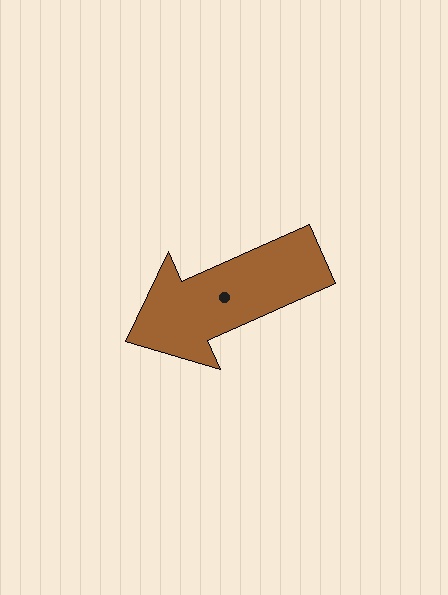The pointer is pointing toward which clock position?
Roughly 8 o'clock.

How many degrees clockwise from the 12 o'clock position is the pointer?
Approximately 246 degrees.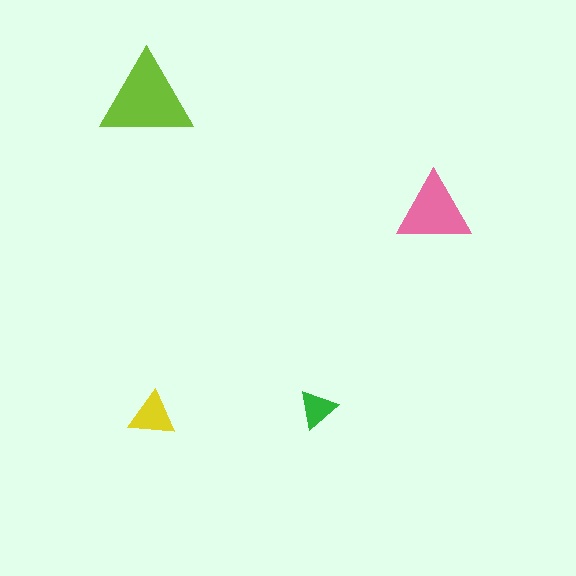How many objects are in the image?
There are 4 objects in the image.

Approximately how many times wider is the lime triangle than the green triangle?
About 2.5 times wider.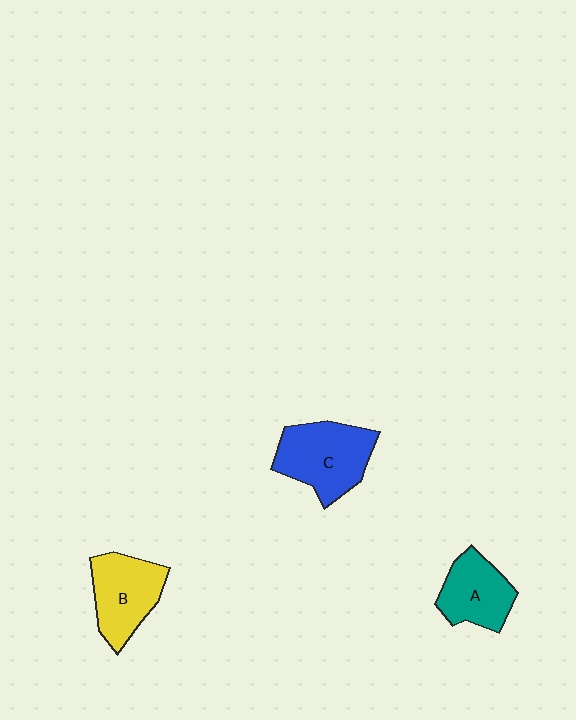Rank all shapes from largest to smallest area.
From largest to smallest: C (blue), B (yellow), A (teal).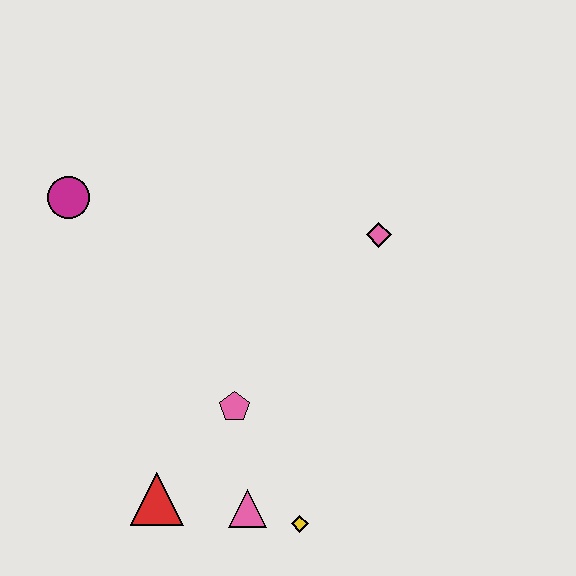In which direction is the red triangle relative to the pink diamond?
The red triangle is below the pink diamond.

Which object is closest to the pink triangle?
The yellow diamond is closest to the pink triangle.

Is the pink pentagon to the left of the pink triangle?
Yes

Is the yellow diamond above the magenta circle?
No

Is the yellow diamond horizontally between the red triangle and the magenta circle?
No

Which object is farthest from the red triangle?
The pink diamond is farthest from the red triangle.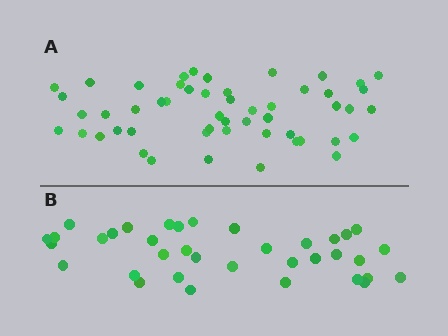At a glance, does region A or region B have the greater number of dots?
Region A (the top region) has more dots.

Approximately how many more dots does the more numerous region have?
Region A has approximately 15 more dots than region B.